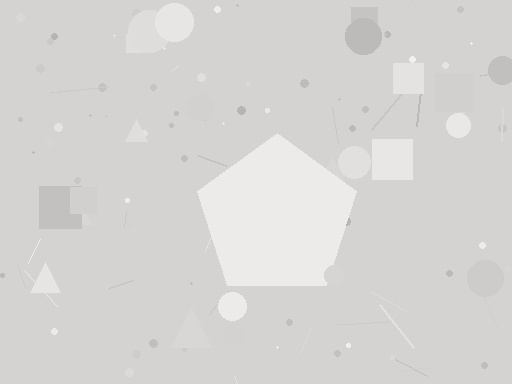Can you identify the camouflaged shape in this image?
The camouflaged shape is a pentagon.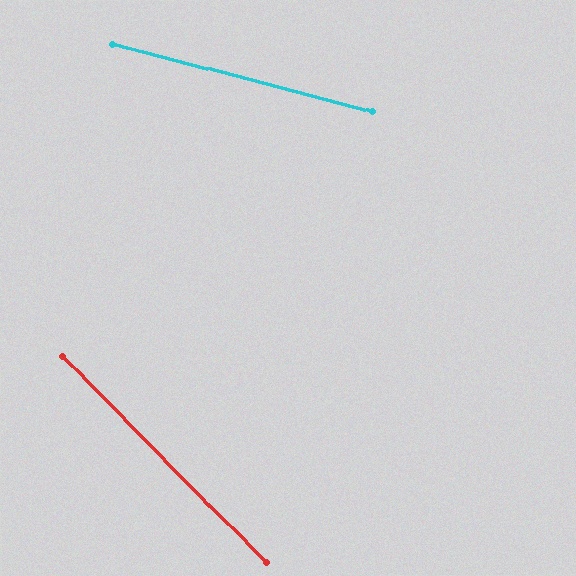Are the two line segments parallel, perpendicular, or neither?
Neither parallel nor perpendicular — they differ by about 31°.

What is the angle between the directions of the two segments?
Approximately 31 degrees.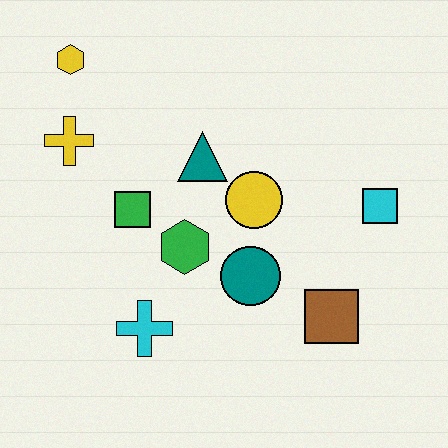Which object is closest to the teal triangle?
The yellow circle is closest to the teal triangle.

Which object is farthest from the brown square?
The yellow hexagon is farthest from the brown square.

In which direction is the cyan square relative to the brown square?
The cyan square is above the brown square.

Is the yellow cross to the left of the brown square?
Yes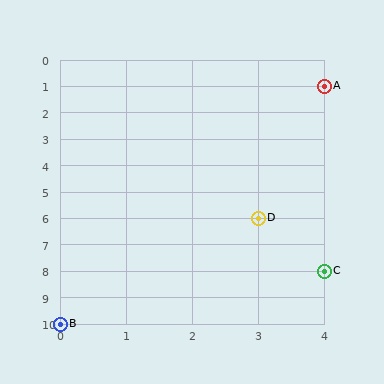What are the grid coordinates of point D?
Point D is at grid coordinates (3, 6).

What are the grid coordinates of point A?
Point A is at grid coordinates (4, 1).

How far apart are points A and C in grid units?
Points A and C are 7 rows apart.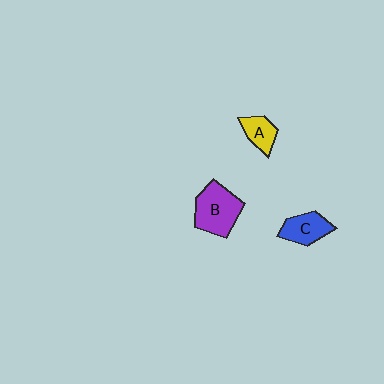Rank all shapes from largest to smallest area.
From largest to smallest: B (purple), C (blue), A (yellow).